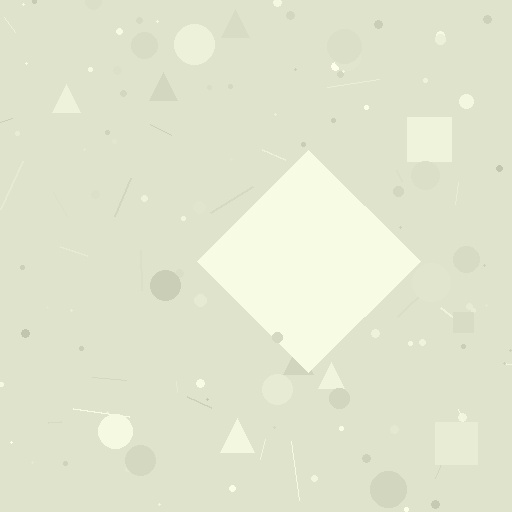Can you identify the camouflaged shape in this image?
The camouflaged shape is a diamond.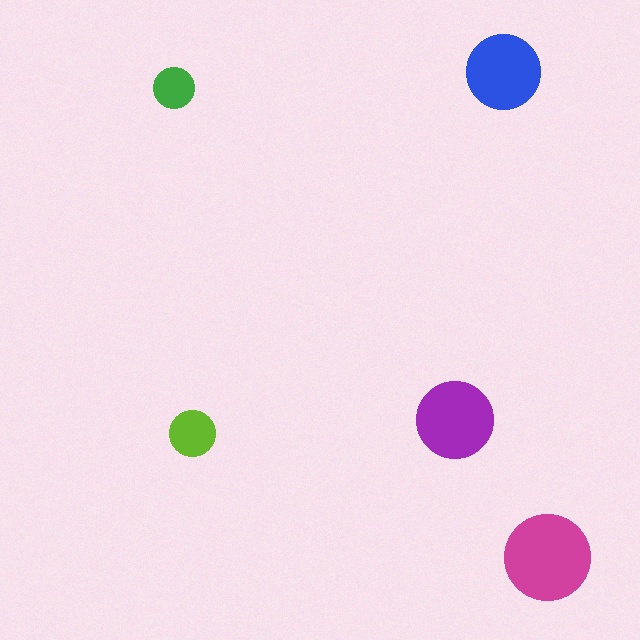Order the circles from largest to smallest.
the magenta one, the purple one, the blue one, the lime one, the green one.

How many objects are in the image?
There are 5 objects in the image.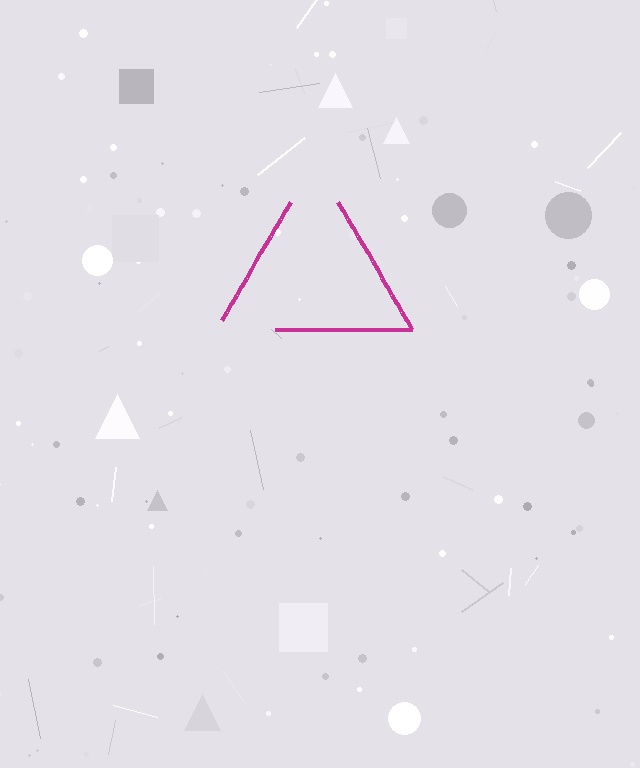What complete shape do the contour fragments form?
The contour fragments form a triangle.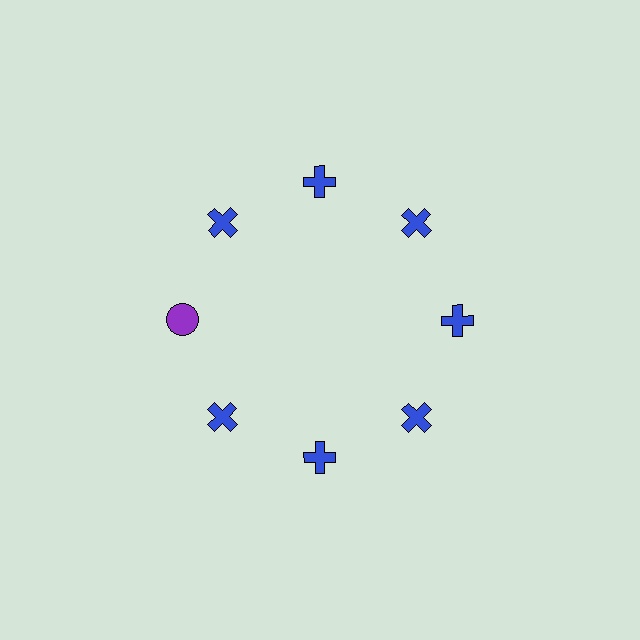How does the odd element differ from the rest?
It differs in both color (purple instead of blue) and shape (circle instead of cross).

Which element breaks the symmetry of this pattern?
The purple circle at roughly the 9 o'clock position breaks the symmetry. All other shapes are blue crosses.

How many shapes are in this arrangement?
There are 8 shapes arranged in a ring pattern.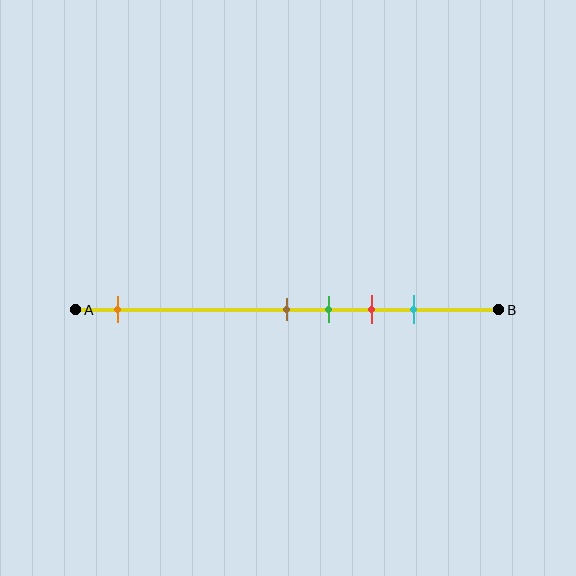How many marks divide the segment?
There are 5 marks dividing the segment.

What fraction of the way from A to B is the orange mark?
The orange mark is approximately 10% (0.1) of the way from A to B.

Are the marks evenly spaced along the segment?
No, the marks are not evenly spaced.